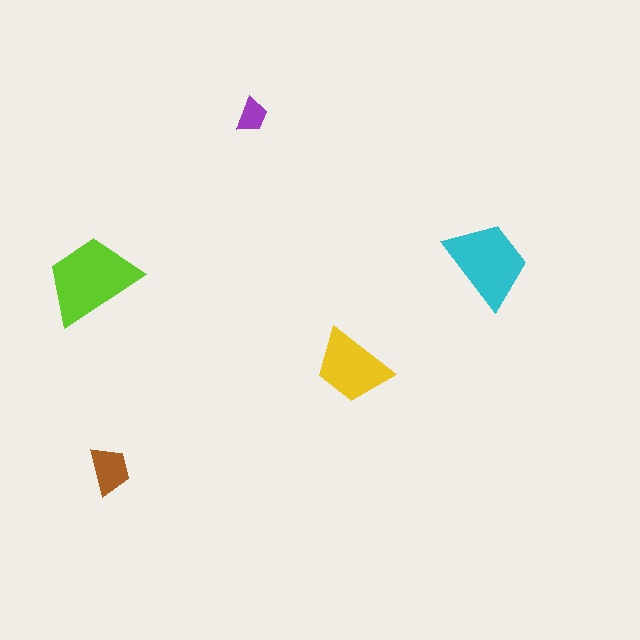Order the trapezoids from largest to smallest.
the lime one, the cyan one, the yellow one, the brown one, the purple one.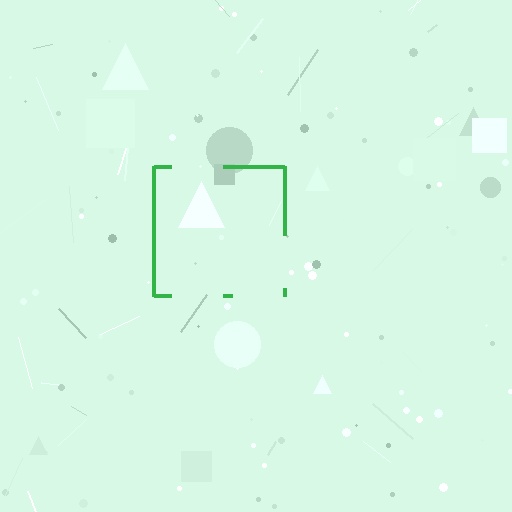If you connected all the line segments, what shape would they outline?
They would outline a square.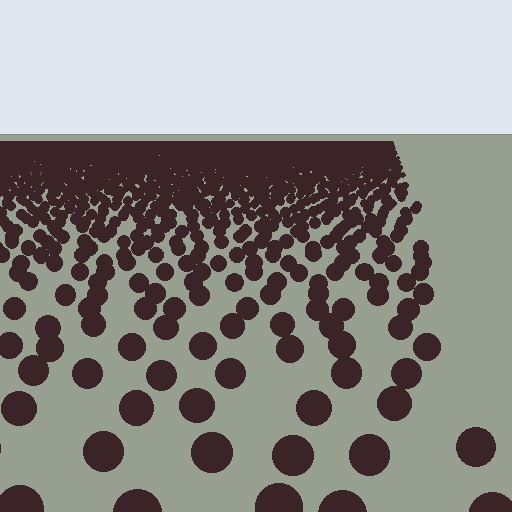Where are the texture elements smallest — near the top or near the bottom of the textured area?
Near the top.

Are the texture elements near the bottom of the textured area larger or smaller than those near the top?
Larger. Near the bottom, elements are closer to the viewer and appear at a bigger on-screen size.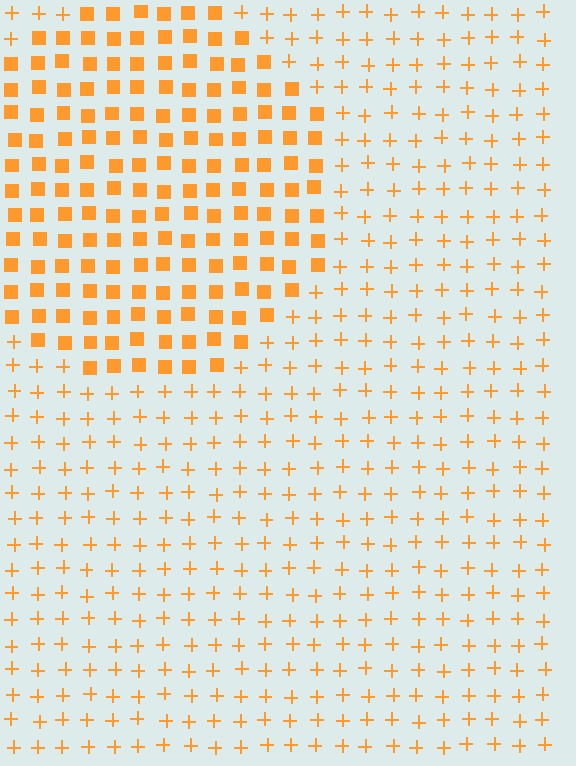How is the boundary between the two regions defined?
The boundary is defined by a change in element shape: squares inside vs. plus signs outside. All elements share the same color and spacing.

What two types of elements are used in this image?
The image uses squares inside the circle region and plus signs outside it.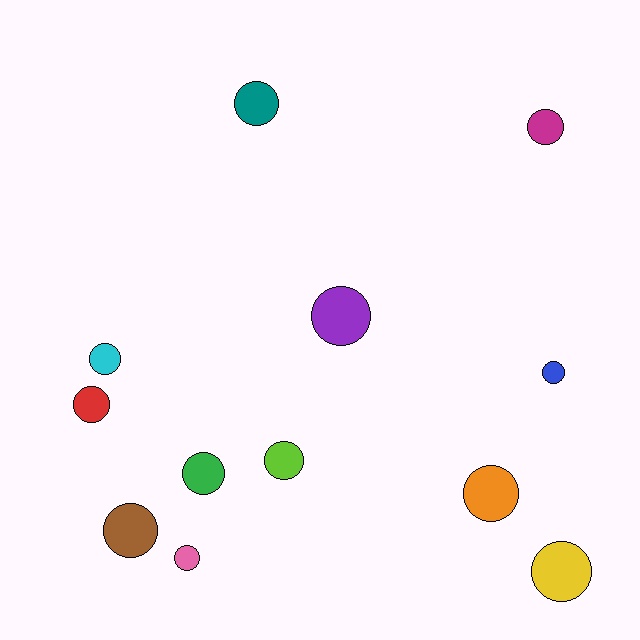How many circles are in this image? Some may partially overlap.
There are 12 circles.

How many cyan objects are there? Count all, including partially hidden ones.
There is 1 cyan object.